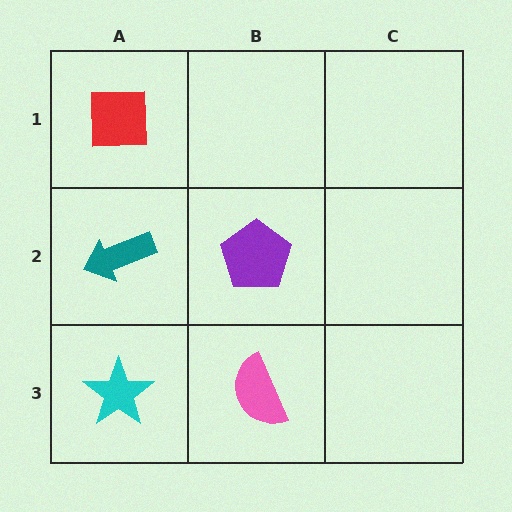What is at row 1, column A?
A red square.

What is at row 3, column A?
A cyan star.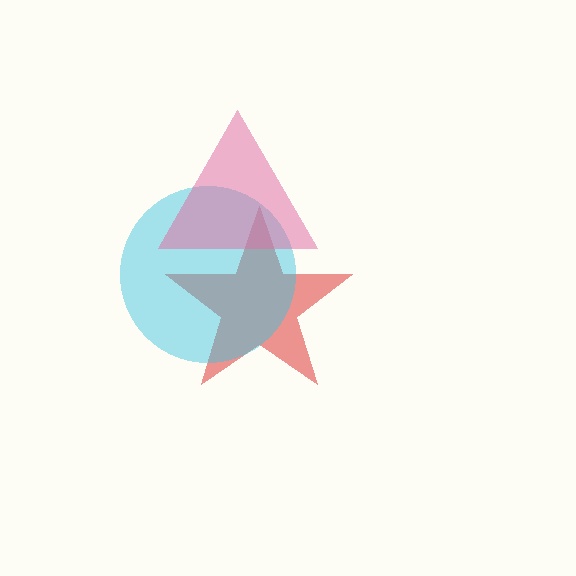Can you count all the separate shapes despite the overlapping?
Yes, there are 3 separate shapes.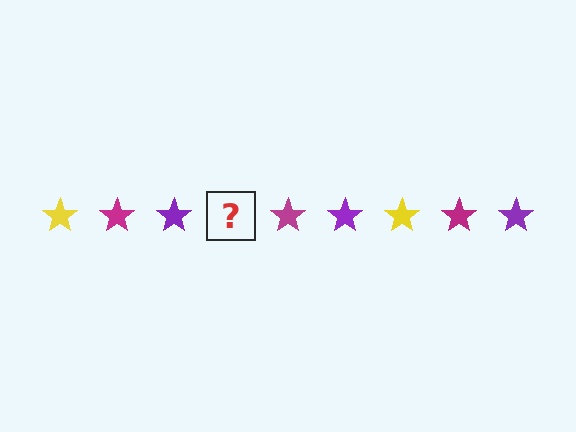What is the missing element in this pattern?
The missing element is a yellow star.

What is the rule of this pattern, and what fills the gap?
The rule is that the pattern cycles through yellow, magenta, purple stars. The gap should be filled with a yellow star.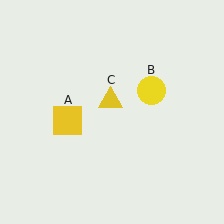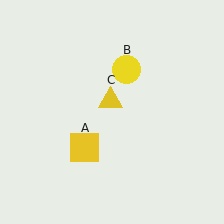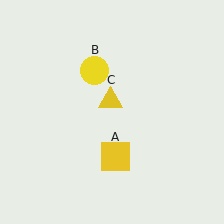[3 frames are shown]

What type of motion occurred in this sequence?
The yellow square (object A), yellow circle (object B) rotated counterclockwise around the center of the scene.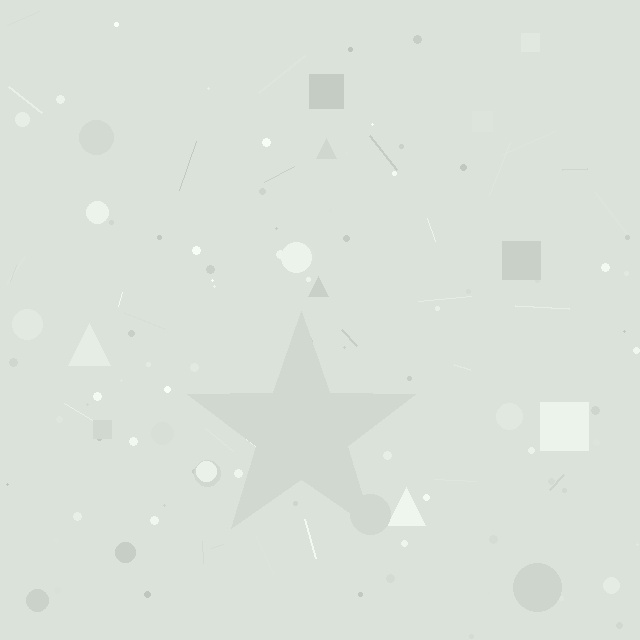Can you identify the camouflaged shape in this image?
The camouflaged shape is a star.